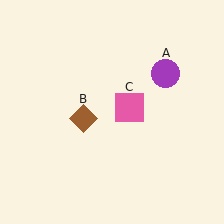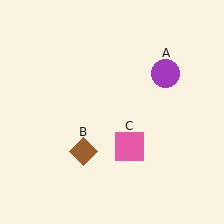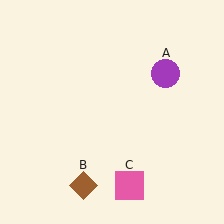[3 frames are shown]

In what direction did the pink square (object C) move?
The pink square (object C) moved down.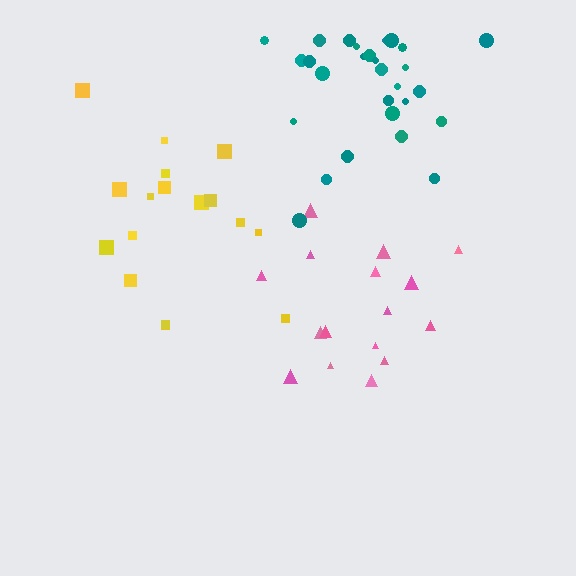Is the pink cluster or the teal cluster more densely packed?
Teal.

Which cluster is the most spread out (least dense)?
Yellow.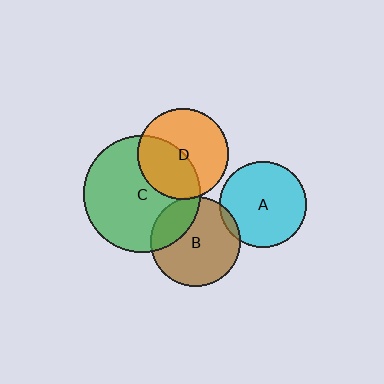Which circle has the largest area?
Circle C (green).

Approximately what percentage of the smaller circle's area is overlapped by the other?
Approximately 25%.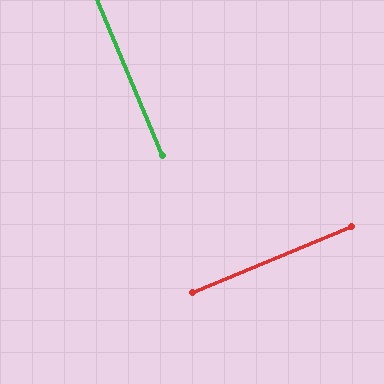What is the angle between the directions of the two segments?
Approximately 90 degrees.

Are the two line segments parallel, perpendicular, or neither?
Perpendicular — they meet at approximately 90°.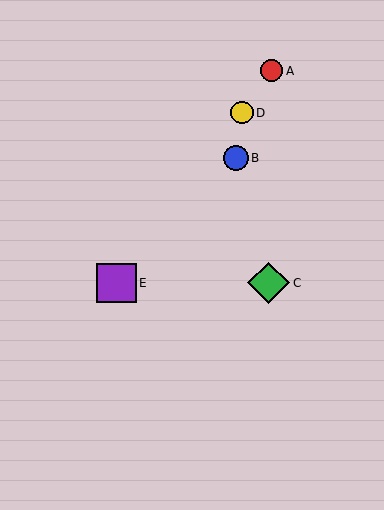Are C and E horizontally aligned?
Yes, both are at y≈283.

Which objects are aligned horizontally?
Objects C, E are aligned horizontally.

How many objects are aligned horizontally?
2 objects (C, E) are aligned horizontally.